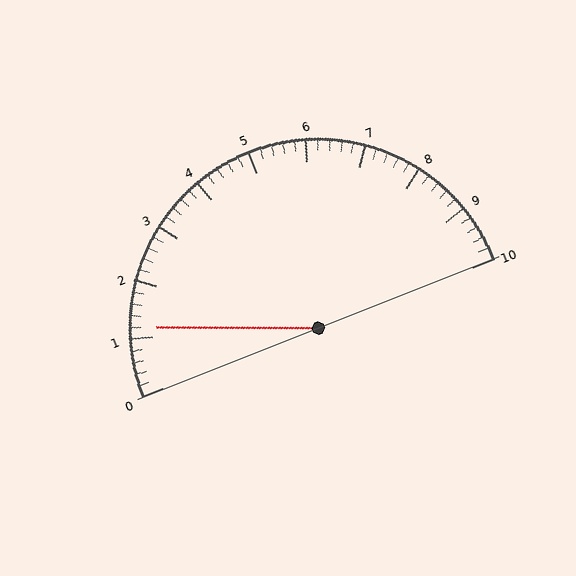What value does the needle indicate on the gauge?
The needle indicates approximately 1.2.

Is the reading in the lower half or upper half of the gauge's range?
The reading is in the lower half of the range (0 to 10).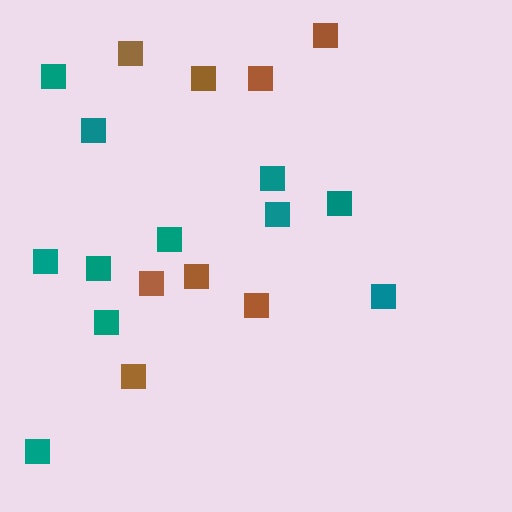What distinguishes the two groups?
There are 2 groups: one group of teal squares (11) and one group of brown squares (8).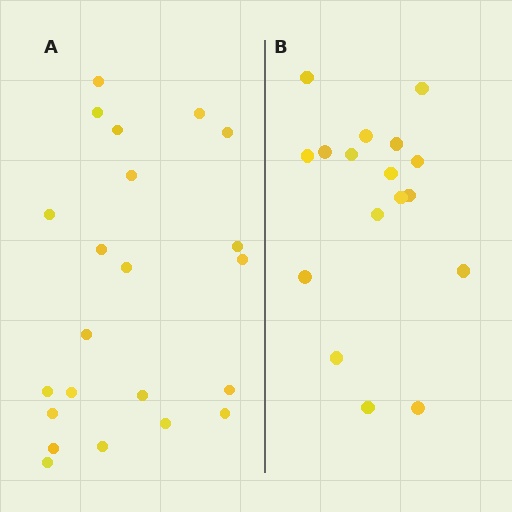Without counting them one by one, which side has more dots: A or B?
Region A (the left region) has more dots.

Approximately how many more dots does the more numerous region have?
Region A has about 5 more dots than region B.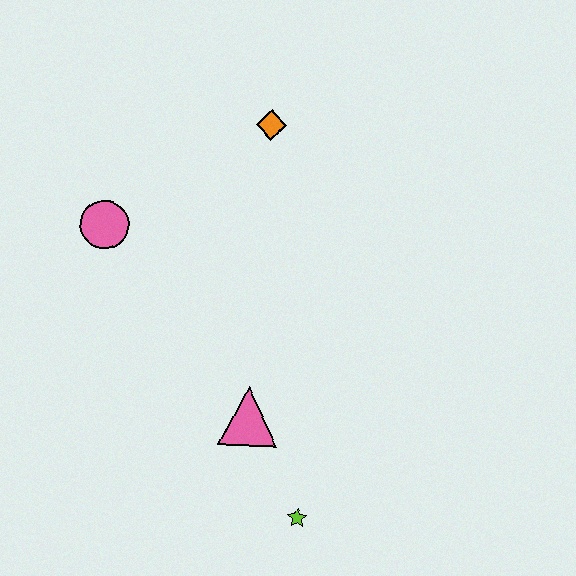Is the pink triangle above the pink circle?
No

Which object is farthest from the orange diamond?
The lime star is farthest from the orange diamond.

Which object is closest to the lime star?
The pink triangle is closest to the lime star.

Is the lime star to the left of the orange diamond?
No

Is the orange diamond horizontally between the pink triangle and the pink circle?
No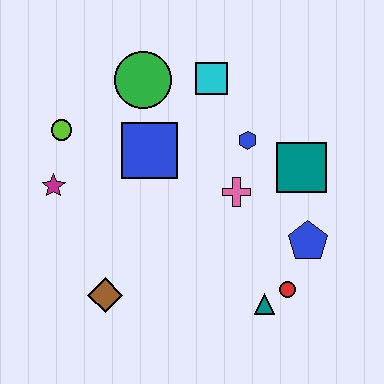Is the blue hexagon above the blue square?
Yes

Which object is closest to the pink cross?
The blue hexagon is closest to the pink cross.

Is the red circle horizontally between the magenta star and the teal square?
Yes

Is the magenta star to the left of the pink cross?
Yes